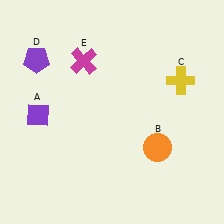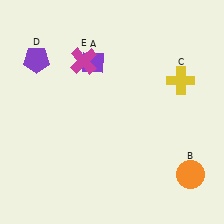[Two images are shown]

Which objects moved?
The objects that moved are: the purple diamond (A), the orange circle (B).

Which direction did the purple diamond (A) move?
The purple diamond (A) moved right.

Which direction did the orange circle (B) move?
The orange circle (B) moved right.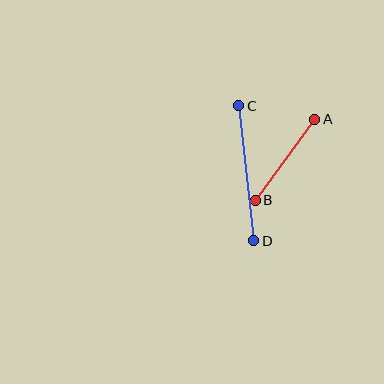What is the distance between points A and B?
The distance is approximately 100 pixels.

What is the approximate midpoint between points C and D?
The midpoint is at approximately (246, 173) pixels.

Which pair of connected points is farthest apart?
Points C and D are farthest apart.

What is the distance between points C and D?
The distance is approximately 136 pixels.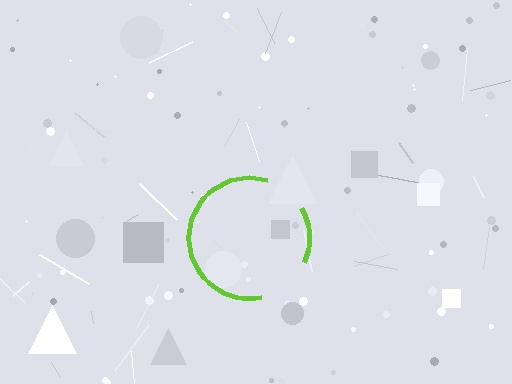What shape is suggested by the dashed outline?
The dashed outline suggests a circle.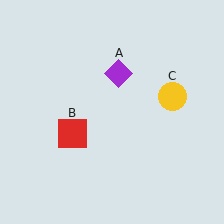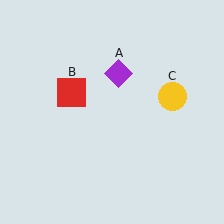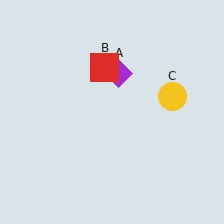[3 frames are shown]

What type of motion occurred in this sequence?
The red square (object B) rotated clockwise around the center of the scene.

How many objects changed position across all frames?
1 object changed position: red square (object B).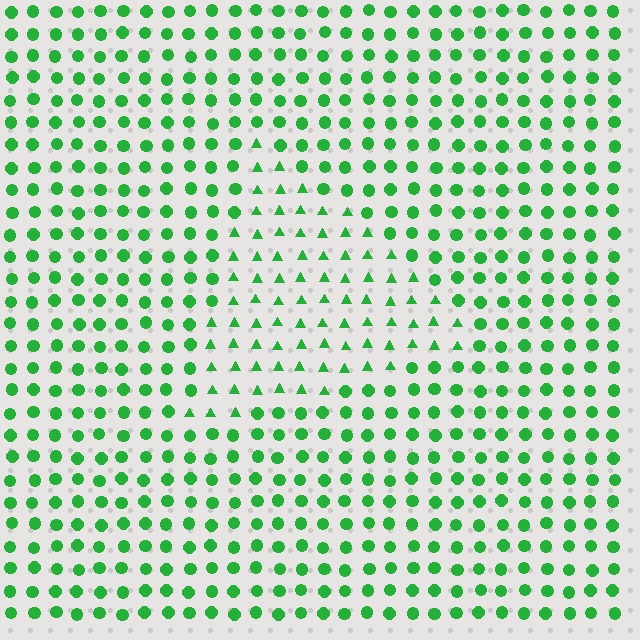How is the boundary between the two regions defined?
The boundary is defined by a change in element shape: triangles inside vs. circles outside. All elements share the same color and spacing.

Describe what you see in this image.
The image is filled with small green elements arranged in a uniform grid. A triangle-shaped region contains triangles, while the surrounding area contains circles. The boundary is defined purely by the change in element shape.